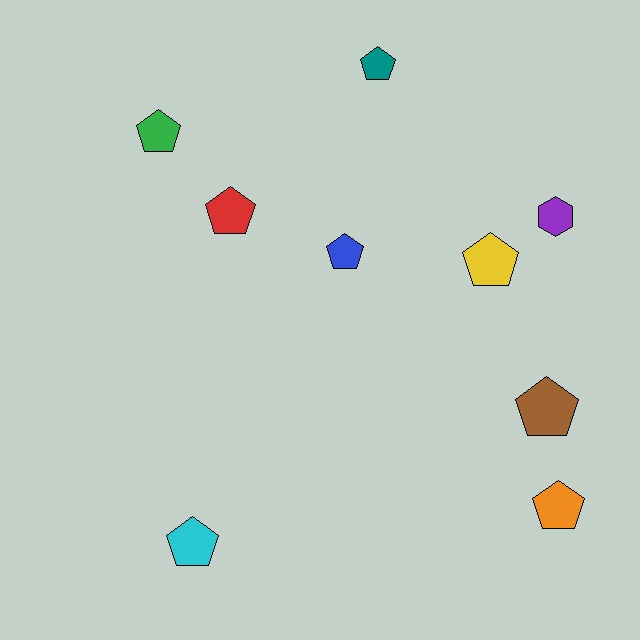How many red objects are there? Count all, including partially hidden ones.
There is 1 red object.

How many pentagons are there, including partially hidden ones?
There are 8 pentagons.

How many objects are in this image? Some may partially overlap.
There are 9 objects.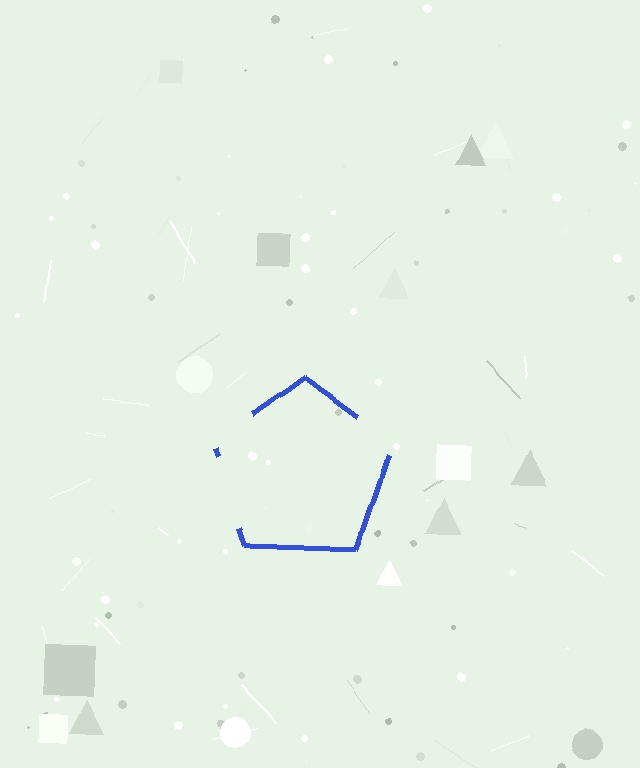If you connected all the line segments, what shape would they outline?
They would outline a pentagon.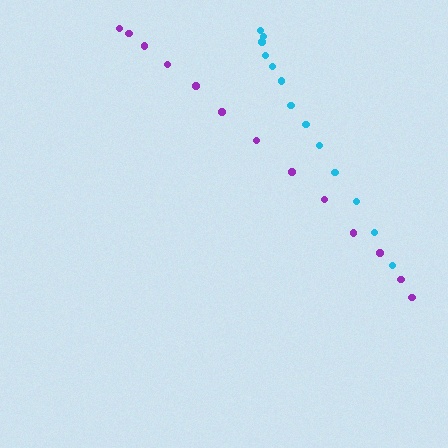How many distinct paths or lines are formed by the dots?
There are 2 distinct paths.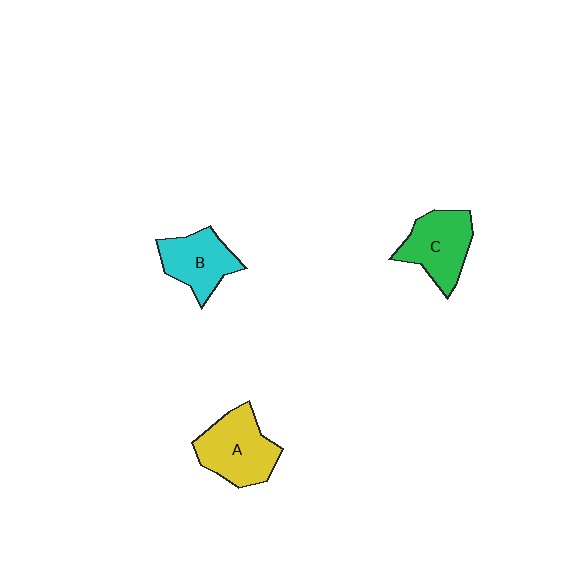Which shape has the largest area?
Shape A (yellow).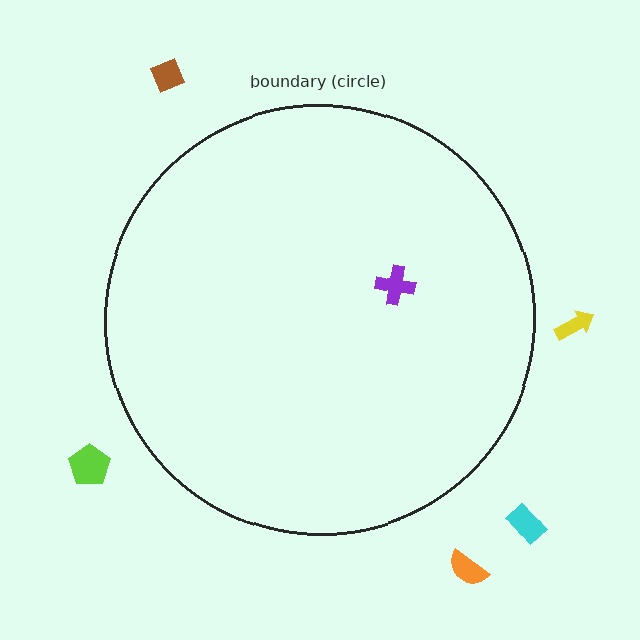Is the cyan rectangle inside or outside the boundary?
Outside.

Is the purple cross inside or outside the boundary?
Inside.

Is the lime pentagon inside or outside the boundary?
Outside.